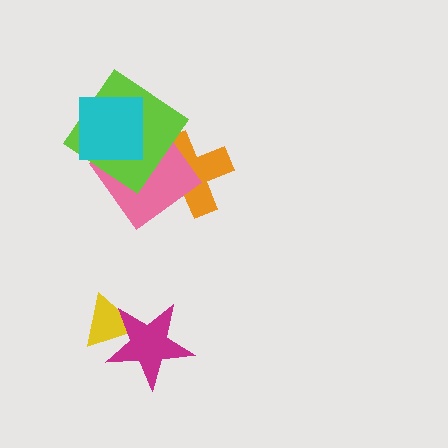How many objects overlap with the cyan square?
2 objects overlap with the cyan square.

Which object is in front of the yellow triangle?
The magenta star is in front of the yellow triangle.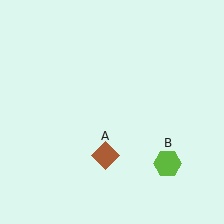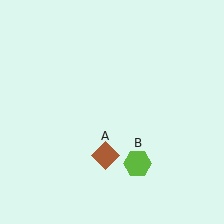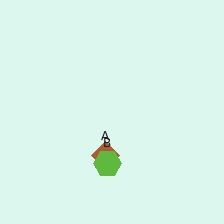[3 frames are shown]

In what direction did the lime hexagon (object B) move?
The lime hexagon (object B) moved left.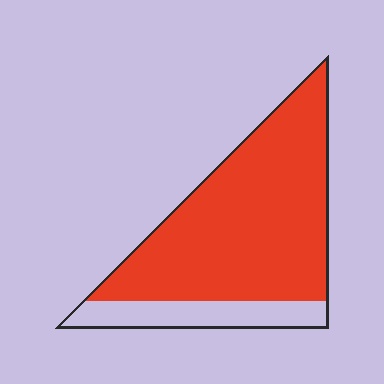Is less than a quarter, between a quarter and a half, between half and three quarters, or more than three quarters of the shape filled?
More than three quarters.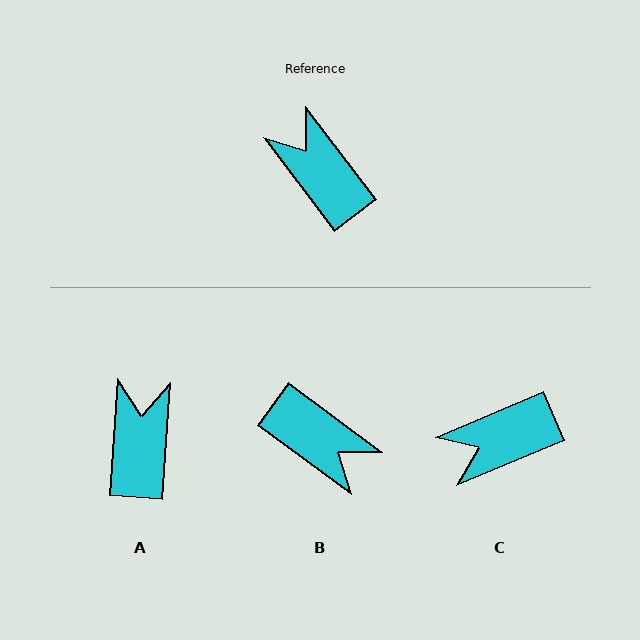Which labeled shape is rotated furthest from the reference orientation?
B, about 163 degrees away.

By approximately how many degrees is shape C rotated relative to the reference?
Approximately 76 degrees counter-clockwise.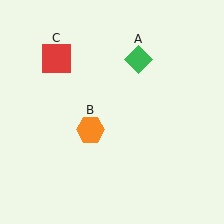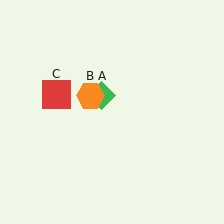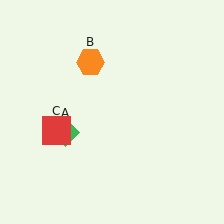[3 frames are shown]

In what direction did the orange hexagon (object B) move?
The orange hexagon (object B) moved up.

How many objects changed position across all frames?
3 objects changed position: green diamond (object A), orange hexagon (object B), red square (object C).